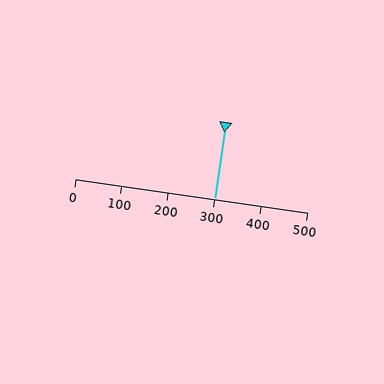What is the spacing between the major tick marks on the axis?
The major ticks are spaced 100 apart.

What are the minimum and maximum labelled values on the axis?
The axis runs from 0 to 500.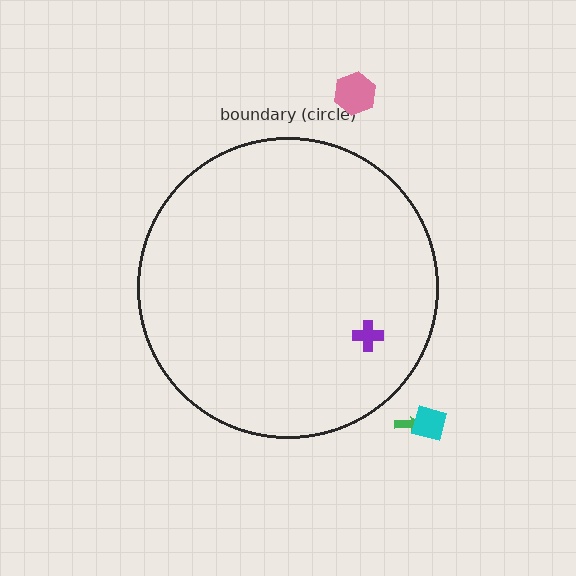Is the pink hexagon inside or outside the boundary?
Outside.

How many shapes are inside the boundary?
1 inside, 3 outside.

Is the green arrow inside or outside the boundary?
Outside.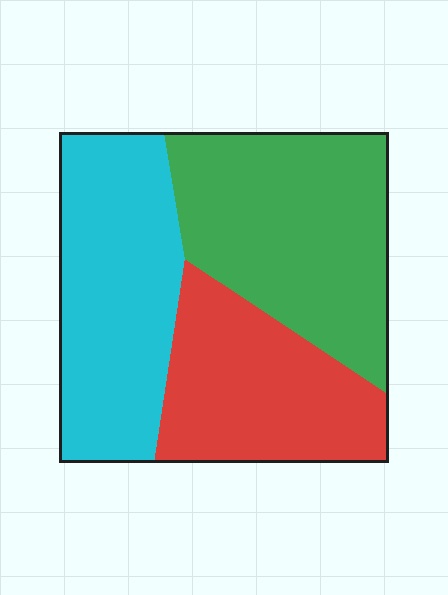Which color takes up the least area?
Red, at roughly 30%.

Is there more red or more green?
Green.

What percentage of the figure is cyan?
Cyan takes up about one third (1/3) of the figure.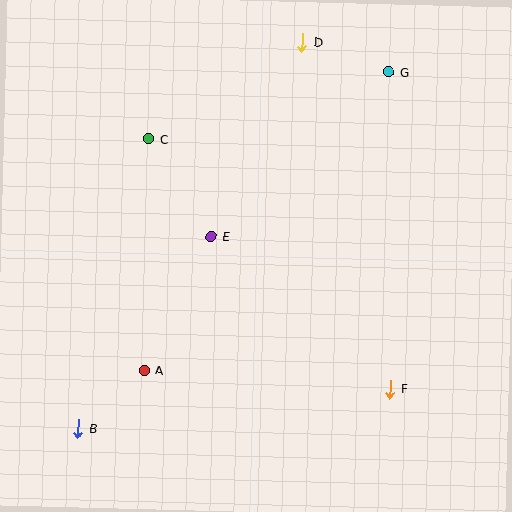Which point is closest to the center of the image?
Point E at (211, 237) is closest to the center.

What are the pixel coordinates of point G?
Point G is at (389, 72).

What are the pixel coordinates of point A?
Point A is at (144, 370).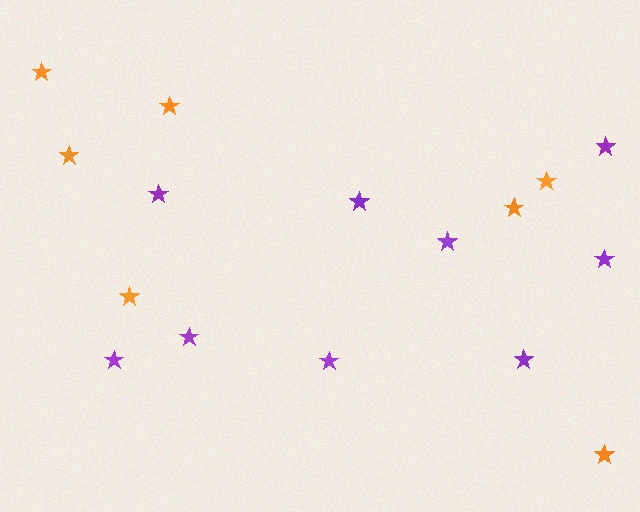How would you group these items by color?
There are 2 groups: one group of purple stars (9) and one group of orange stars (7).